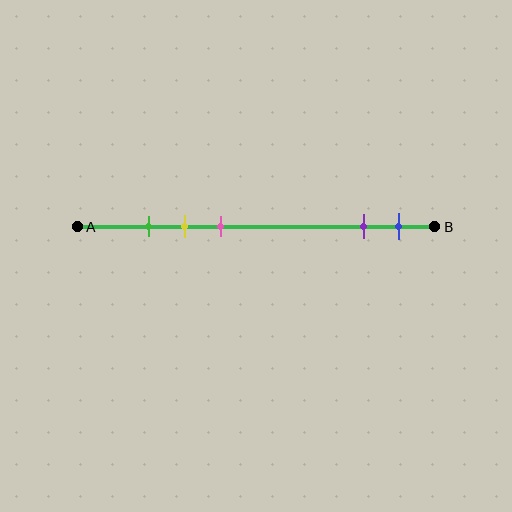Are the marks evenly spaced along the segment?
No, the marks are not evenly spaced.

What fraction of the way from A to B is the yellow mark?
The yellow mark is approximately 30% (0.3) of the way from A to B.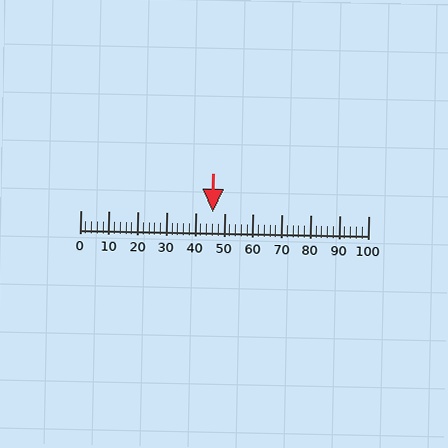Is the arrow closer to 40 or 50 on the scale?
The arrow is closer to 50.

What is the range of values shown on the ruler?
The ruler shows values from 0 to 100.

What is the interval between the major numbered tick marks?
The major tick marks are spaced 10 units apart.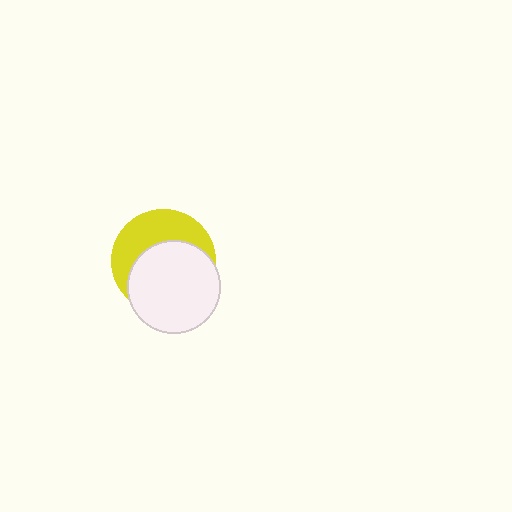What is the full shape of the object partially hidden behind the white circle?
The partially hidden object is a yellow circle.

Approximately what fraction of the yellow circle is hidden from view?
Roughly 58% of the yellow circle is hidden behind the white circle.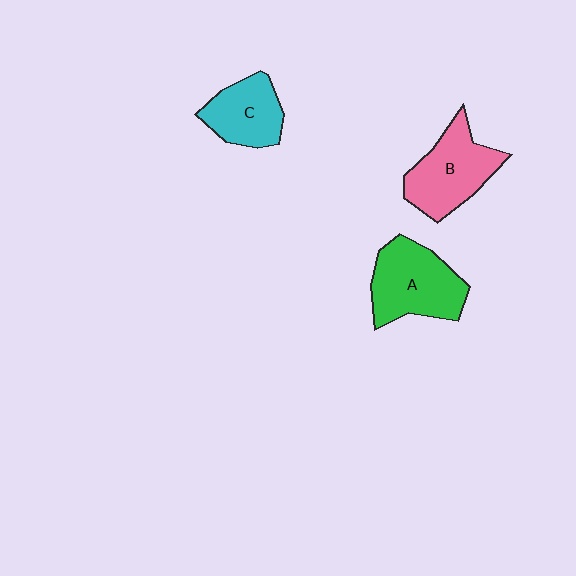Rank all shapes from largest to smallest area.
From largest to smallest: A (green), B (pink), C (cyan).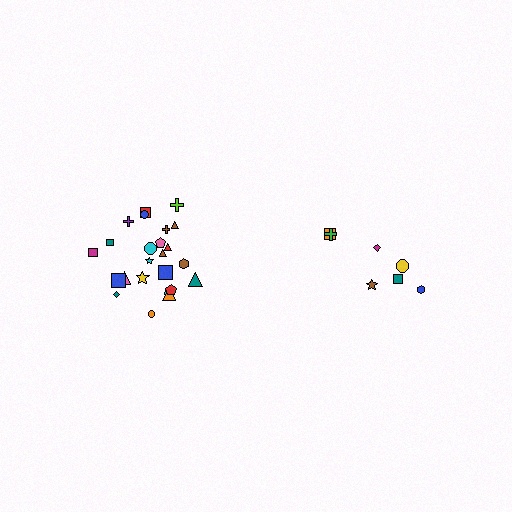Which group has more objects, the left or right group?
The left group.